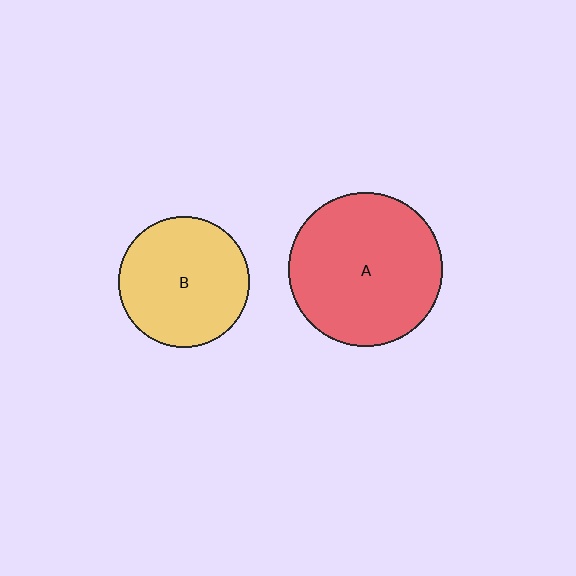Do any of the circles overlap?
No, none of the circles overlap.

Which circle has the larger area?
Circle A (red).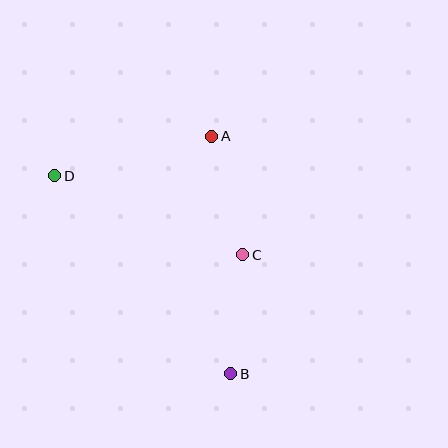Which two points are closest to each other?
Points B and C are closest to each other.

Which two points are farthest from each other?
Points B and D are farthest from each other.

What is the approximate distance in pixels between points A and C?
The distance between A and C is approximately 122 pixels.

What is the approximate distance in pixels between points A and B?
The distance between A and B is approximately 238 pixels.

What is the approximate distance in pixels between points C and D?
The distance between C and D is approximately 204 pixels.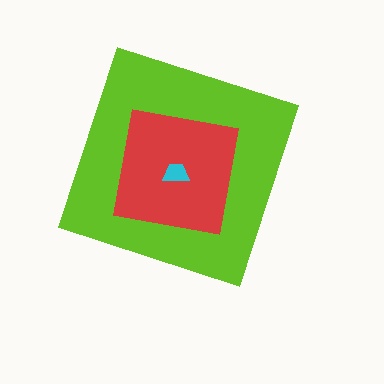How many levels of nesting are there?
3.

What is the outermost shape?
The lime diamond.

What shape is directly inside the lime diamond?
The red square.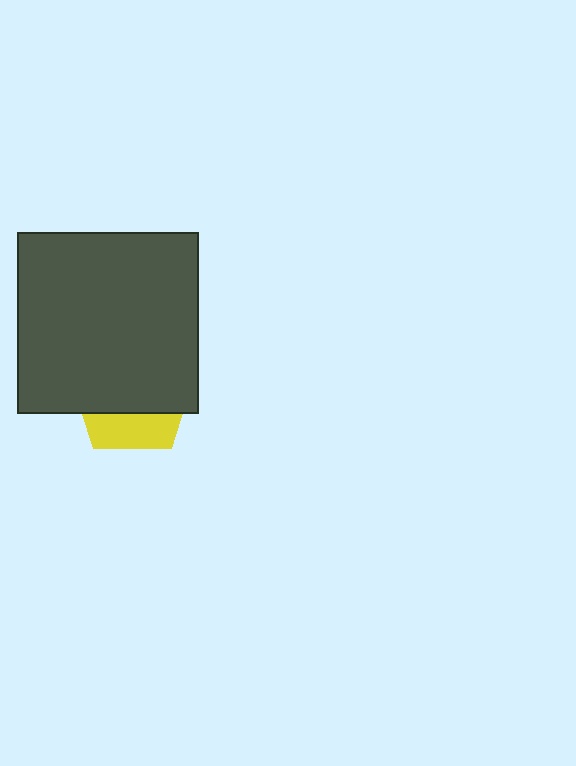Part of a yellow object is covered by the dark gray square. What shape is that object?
It is a pentagon.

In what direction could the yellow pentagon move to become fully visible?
The yellow pentagon could move down. That would shift it out from behind the dark gray square entirely.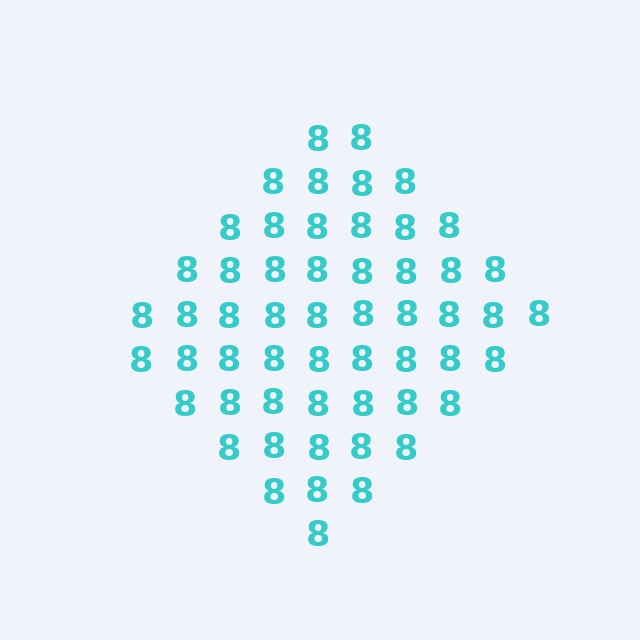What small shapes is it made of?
It is made of small digit 8's.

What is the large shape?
The large shape is a diamond.